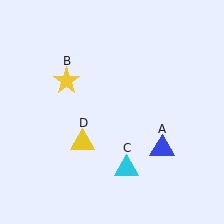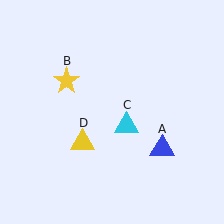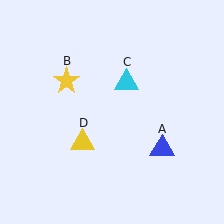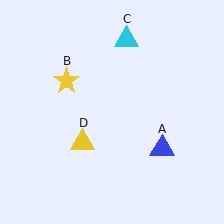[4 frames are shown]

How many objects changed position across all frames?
1 object changed position: cyan triangle (object C).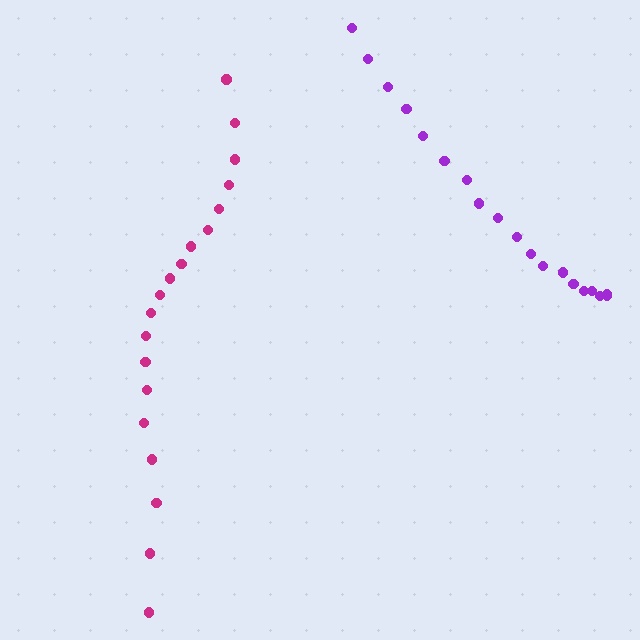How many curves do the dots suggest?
There are 2 distinct paths.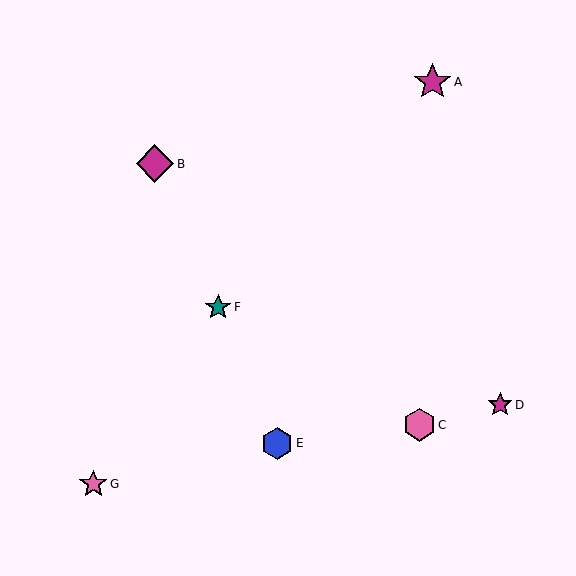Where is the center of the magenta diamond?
The center of the magenta diamond is at (155, 164).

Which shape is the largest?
The magenta diamond (labeled B) is the largest.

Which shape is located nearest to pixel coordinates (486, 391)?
The magenta star (labeled D) at (500, 405) is nearest to that location.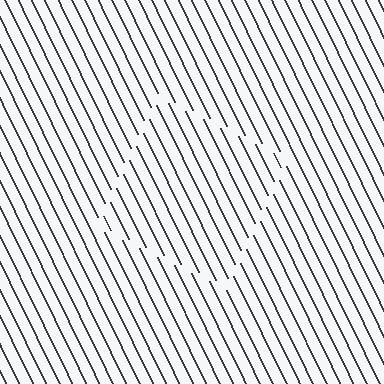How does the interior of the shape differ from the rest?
The interior of the shape contains the same grating, shifted by half a period — the contour is defined by the phase discontinuity where line-ends from the inner and outer gratings abut.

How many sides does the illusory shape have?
4 sides — the line-ends trace a square.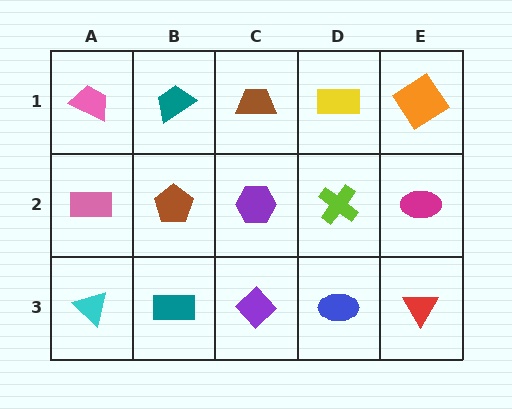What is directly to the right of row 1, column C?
A yellow rectangle.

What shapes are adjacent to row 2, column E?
An orange diamond (row 1, column E), a red triangle (row 3, column E), a lime cross (row 2, column D).